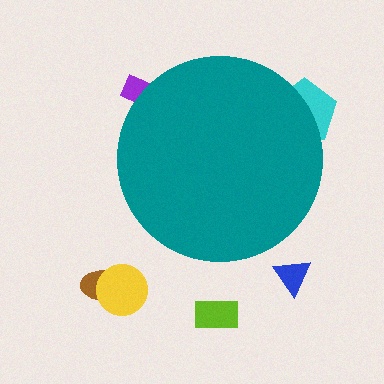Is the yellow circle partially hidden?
No, the yellow circle is fully visible.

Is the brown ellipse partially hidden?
No, the brown ellipse is fully visible.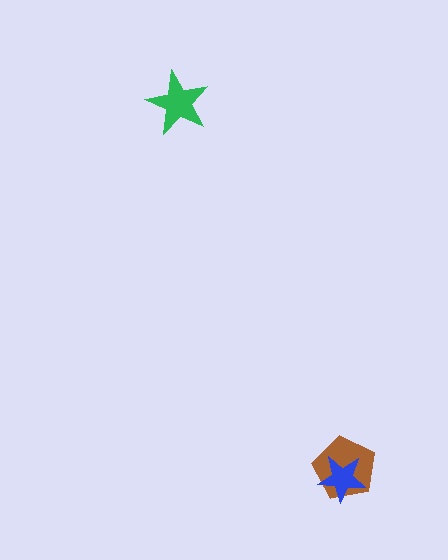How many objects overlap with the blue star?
1 object overlaps with the blue star.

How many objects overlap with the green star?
0 objects overlap with the green star.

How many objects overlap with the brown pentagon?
1 object overlaps with the brown pentagon.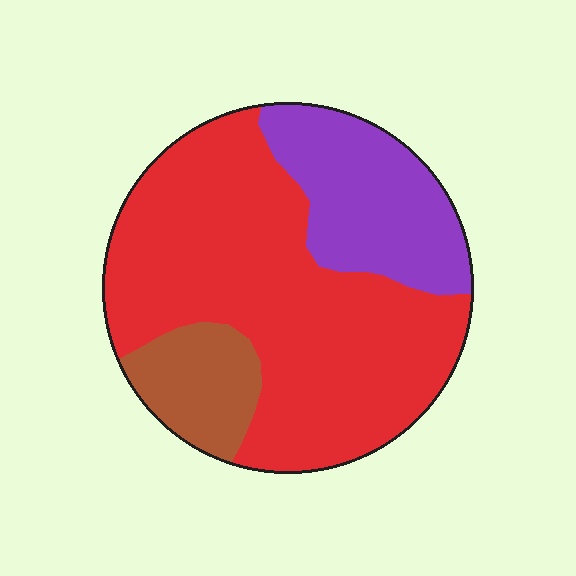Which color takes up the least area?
Brown, at roughly 10%.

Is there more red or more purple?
Red.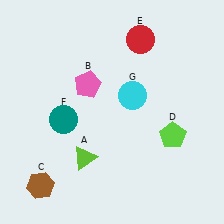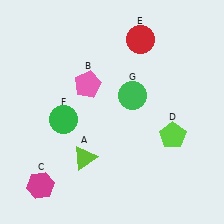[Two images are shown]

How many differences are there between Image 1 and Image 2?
There are 3 differences between the two images.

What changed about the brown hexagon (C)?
In Image 1, C is brown. In Image 2, it changed to magenta.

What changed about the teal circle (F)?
In Image 1, F is teal. In Image 2, it changed to green.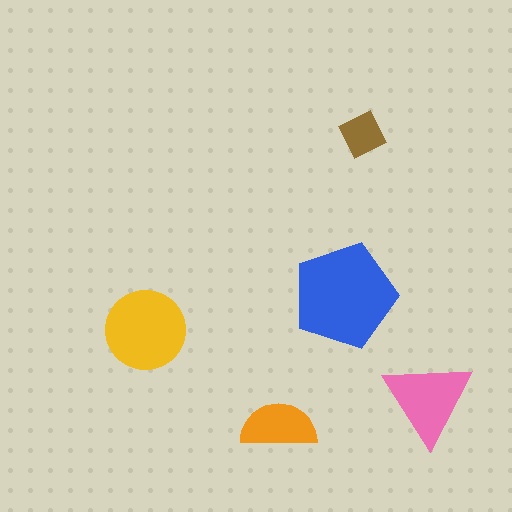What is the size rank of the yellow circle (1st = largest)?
2nd.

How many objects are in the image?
There are 5 objects in the image.